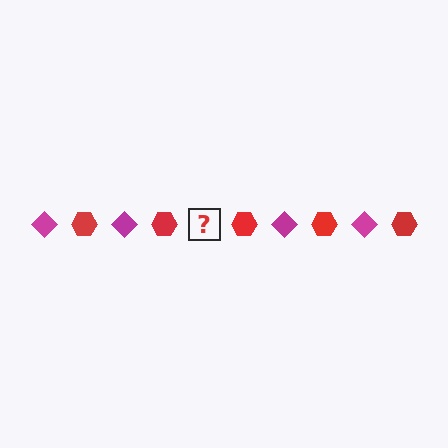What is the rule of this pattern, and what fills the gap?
The rule is that the pattern alternates between magenta diamond and red hexagon. The gap should be filled with a magenta diamond.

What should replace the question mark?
The question mark should be replaced with a magenta diamond.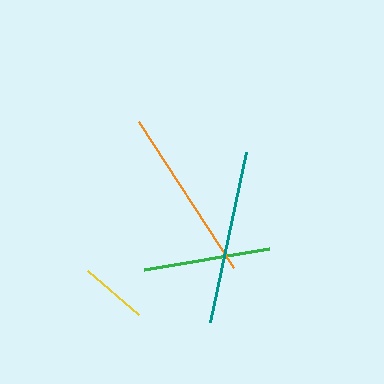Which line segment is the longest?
The orange line is the longest at approximately 174 pixels.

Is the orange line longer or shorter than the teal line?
The orange line is longer than the teal line.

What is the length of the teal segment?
The teal segment is approximately 174 pixels long.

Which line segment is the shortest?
The yellow line is the shortest at approximately 67 pixels.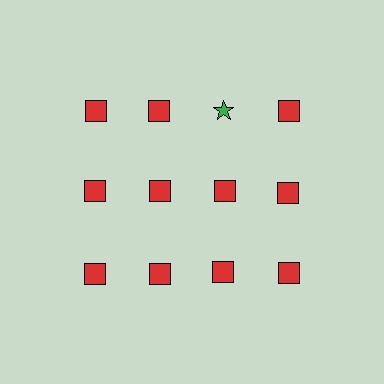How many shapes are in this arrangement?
There are 12 shapes arranged in a grid pattern.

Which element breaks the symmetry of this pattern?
The green star in the top row, center column breaks the symmetry. All other shapes are red squares.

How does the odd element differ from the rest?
It differs in both color (green instead of red) and shape (star instead of square).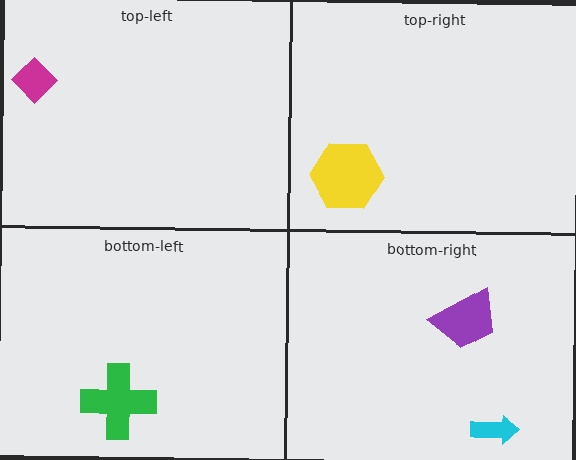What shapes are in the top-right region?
The yellow hexagon.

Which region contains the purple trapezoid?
The bottom-right region.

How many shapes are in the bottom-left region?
1.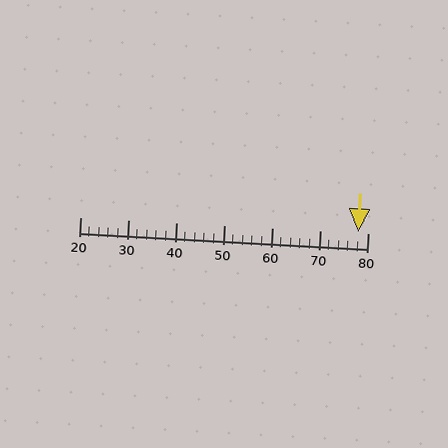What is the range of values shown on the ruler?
The ruler shows values from 20 to 80.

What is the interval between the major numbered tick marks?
The major tick marks are spaced 10 units apart.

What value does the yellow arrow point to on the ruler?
The yellow arrow points to approximately 78.